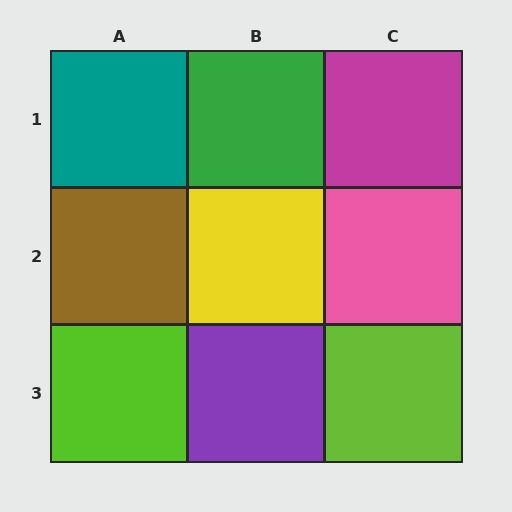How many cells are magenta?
1 cell is magenta.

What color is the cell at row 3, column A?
Lime.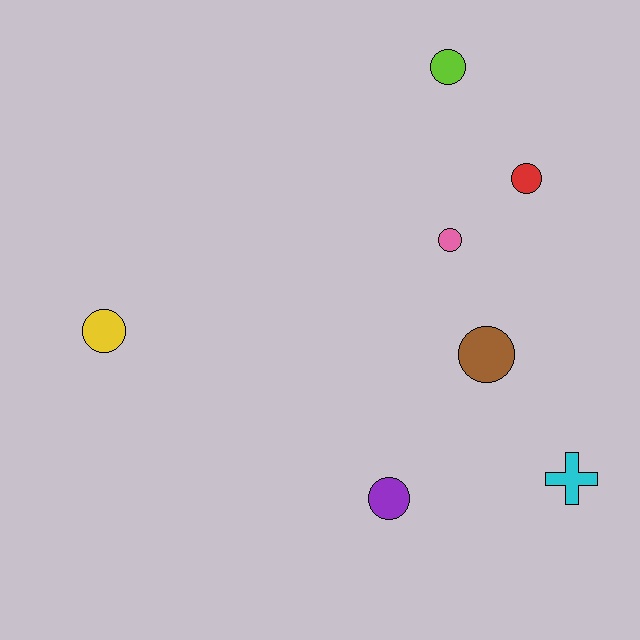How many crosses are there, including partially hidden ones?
There is 1 cross.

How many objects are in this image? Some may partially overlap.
There are 7 objects.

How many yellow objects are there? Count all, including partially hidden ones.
There is 1 yellow object.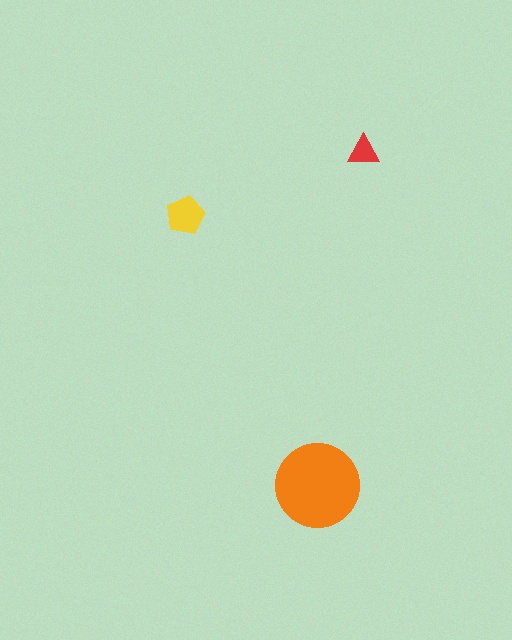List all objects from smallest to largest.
The red triangle, the yellow pentagon, the orange circle.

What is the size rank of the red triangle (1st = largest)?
3rd.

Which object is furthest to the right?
The red triangle is rightmost.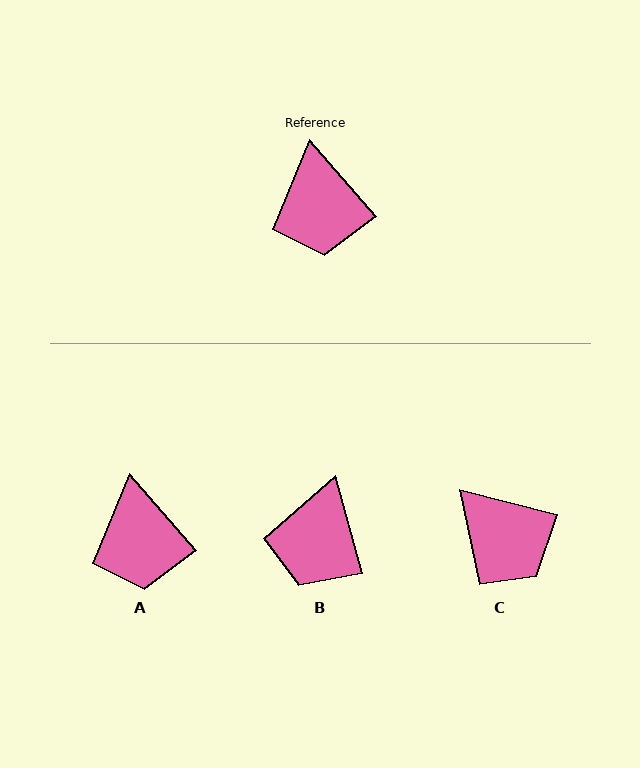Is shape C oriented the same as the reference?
No, it is off by about 34 degrees.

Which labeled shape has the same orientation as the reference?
A.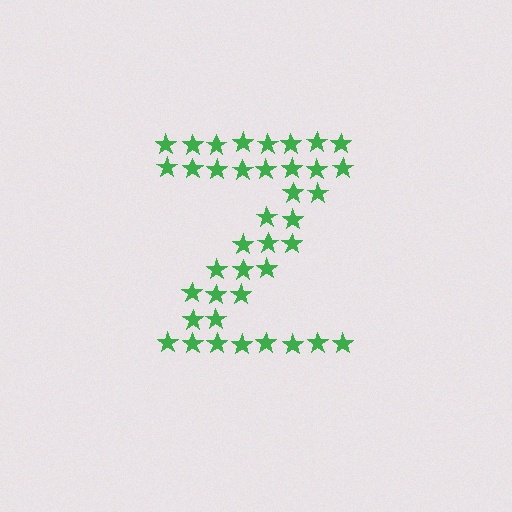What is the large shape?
The large shape is the letter Z.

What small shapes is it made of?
It is made of small stars.